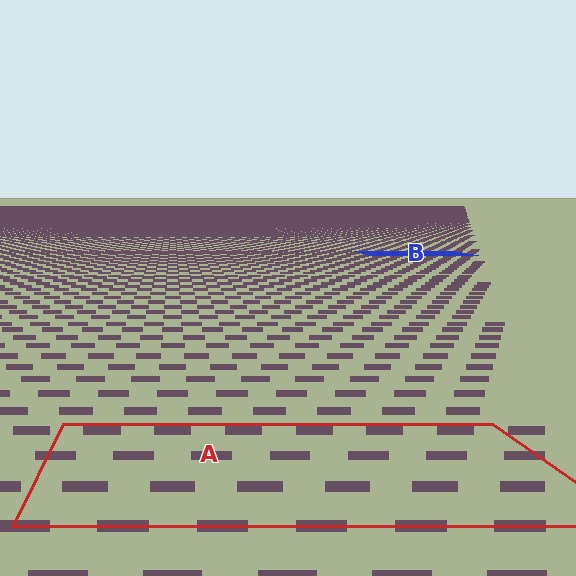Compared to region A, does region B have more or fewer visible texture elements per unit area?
Region B has more texture elements per unit area — they are packed more densely because it is farther away.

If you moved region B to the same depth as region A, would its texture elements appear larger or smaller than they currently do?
They would appear larger. At a closer depth, the same texture elements are projected at a bigger on-screen size.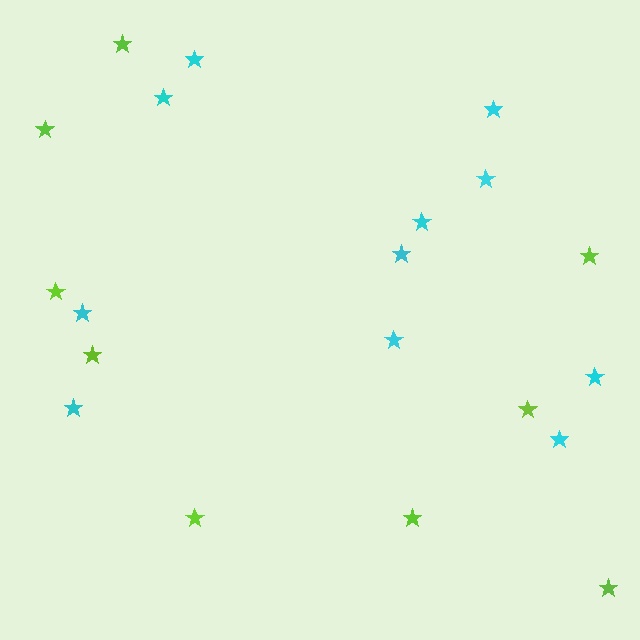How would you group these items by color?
There are 2 groups: one group of cyan stars (11) and one group of lime stars (9).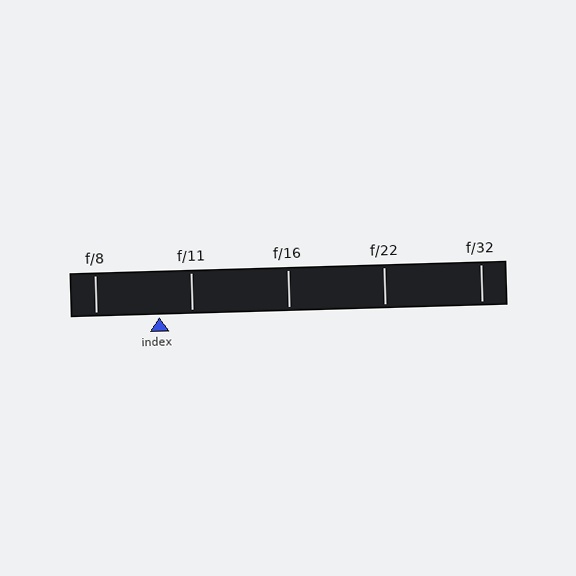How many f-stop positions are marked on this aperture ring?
There are 5 f-stop positions marked.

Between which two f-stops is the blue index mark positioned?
The index mark is between f/8 and f/11.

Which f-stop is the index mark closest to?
The index mark is closest to f/11.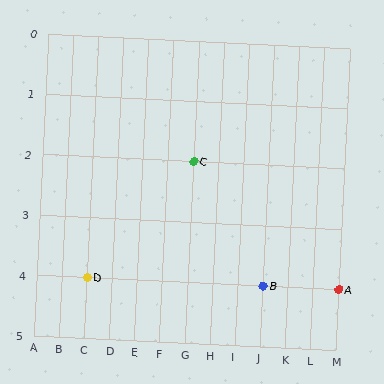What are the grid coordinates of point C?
Point C is at grid coordinates (G, 2).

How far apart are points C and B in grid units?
Points C and B are 3 columns and 2 rows apart (about 3.6 grid units diagonally).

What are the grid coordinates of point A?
Point A is at grid coordinates (M, 4).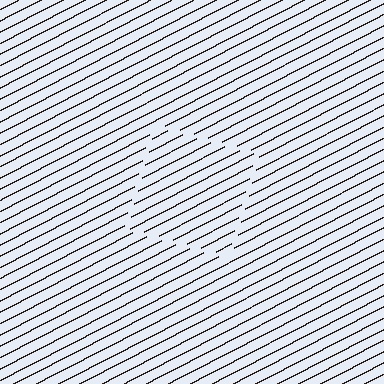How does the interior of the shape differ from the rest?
The interior of the shape contains the same grating, shifted by half a period — the contour is defined by the phase discontinuity where line-ends from the inner and outer gratings abut.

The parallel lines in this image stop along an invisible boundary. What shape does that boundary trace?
An illusory square. The interior of the shape contains the same grating, shifted by half a period — the contour is defined by the phase discontinuity where line-ends from the inner and outer gratings abut.